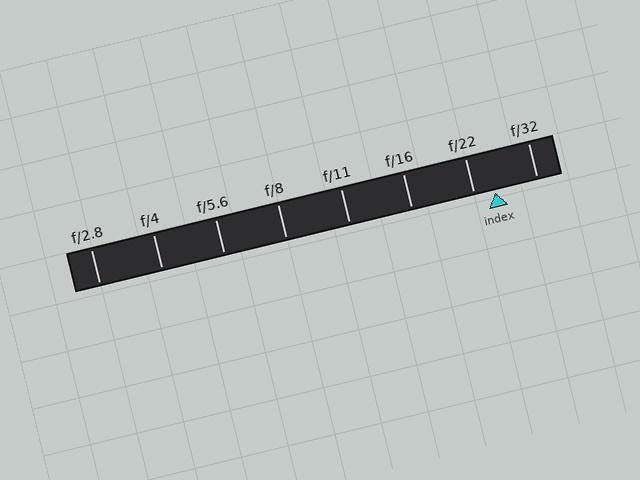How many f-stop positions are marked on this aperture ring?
There are 8 f-stop positions marked.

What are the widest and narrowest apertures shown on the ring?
The widest aperture shown is f/2.8 and the narrowest is f/32.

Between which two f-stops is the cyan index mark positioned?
The index mark is between f/22 and f/32.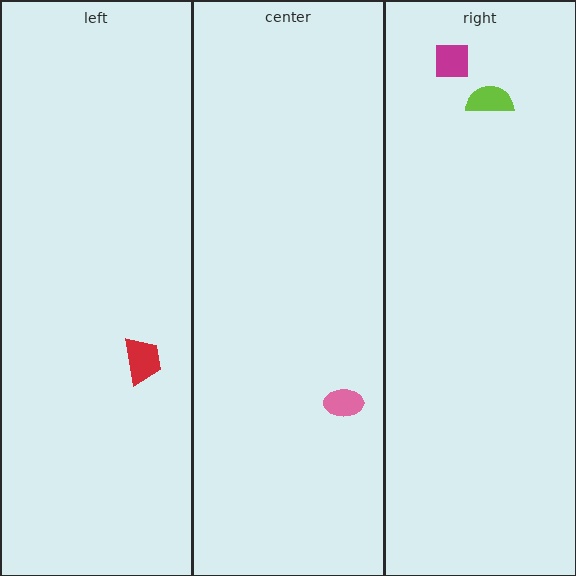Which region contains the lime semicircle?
The right region.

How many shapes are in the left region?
1.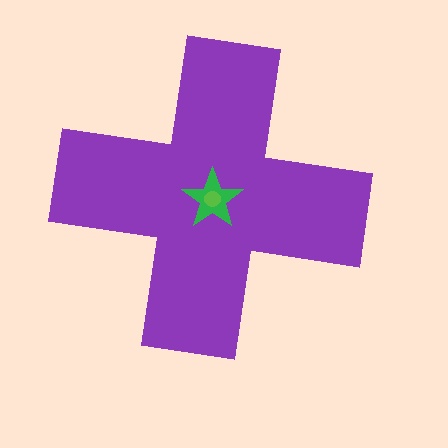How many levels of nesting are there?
3.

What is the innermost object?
The lime circle.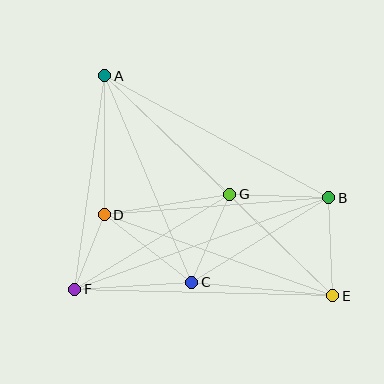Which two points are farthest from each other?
Points A and E are farthest from each other.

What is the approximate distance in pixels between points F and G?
The distance between F and G is approximately 182 pixels.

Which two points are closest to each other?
Points D and F are closest to each other.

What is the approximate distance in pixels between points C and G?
The distance between C and G is approximately 96 pixels.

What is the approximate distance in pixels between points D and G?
The distance between D and G is approximately 127 pixels.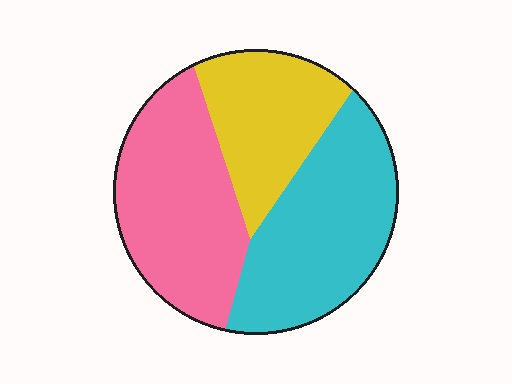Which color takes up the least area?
Yellow, at roughly 25%.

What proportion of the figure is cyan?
Cyan covers 38% of the figure.